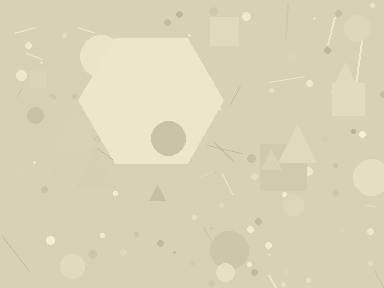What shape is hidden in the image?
A hexagon is hidden in the image.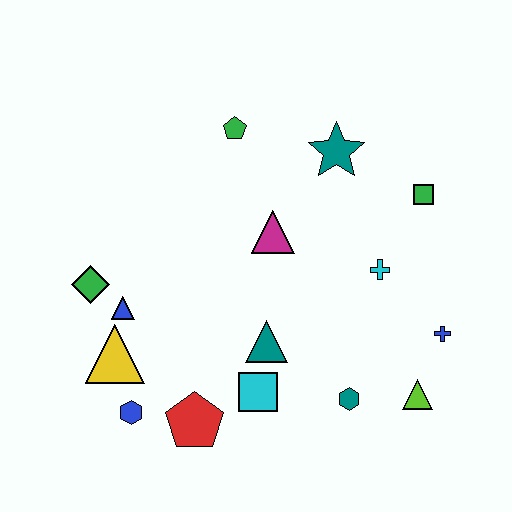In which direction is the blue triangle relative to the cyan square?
The blue triangle is to the left of the cyan square.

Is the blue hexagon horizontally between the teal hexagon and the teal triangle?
No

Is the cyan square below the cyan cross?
Yes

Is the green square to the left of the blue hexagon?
No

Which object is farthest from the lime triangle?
The green diamond is farthest from the lime triangle.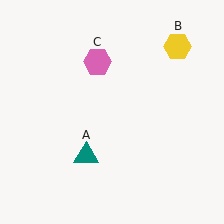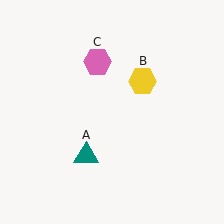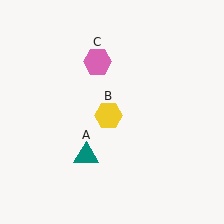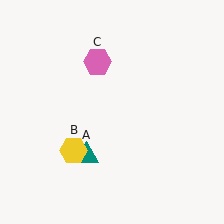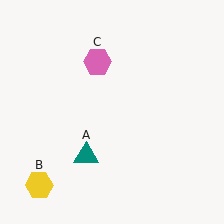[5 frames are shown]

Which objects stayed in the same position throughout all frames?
Teal triangle (object A) and pink hexagon (object C) remained stationary.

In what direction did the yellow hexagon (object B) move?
The yellow hexagon (object B) moved down and to the left.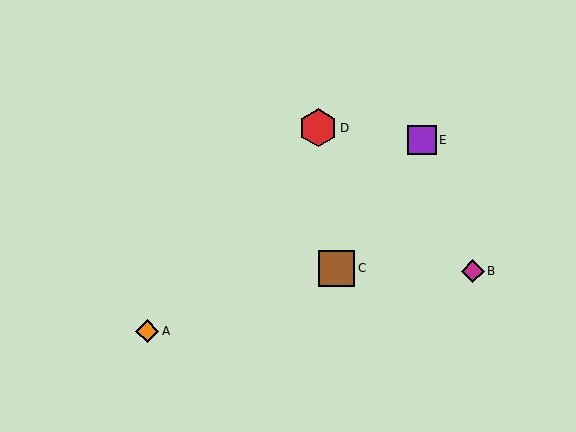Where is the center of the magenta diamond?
The center of the magenta diamond is at (473, 271).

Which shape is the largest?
The red hexagon (labeled D) is the largest.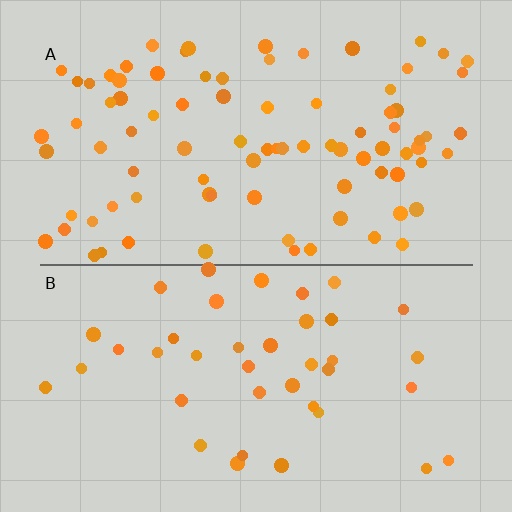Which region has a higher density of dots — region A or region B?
A (the top).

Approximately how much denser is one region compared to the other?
Approximately 2.2× — region A over region B.